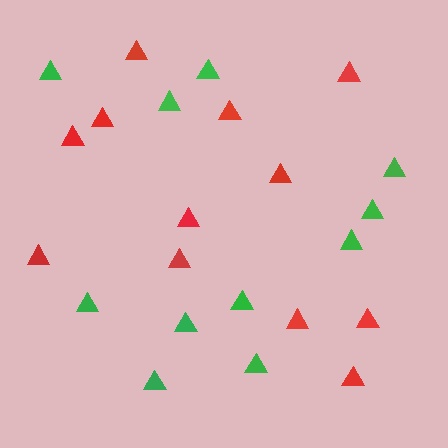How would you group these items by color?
There are 2 groups: one group of red triangles (12) and one group of green triangles (11).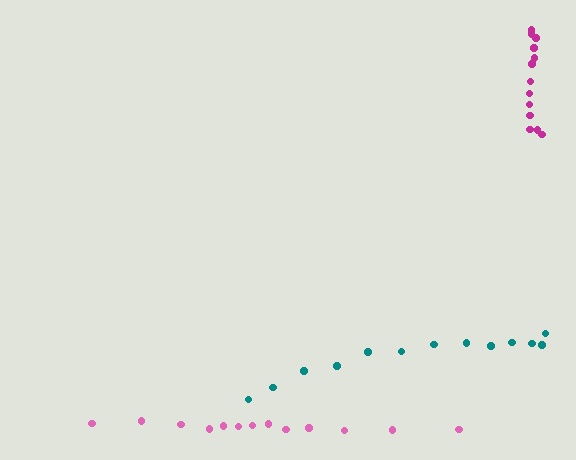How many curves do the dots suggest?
There are 3 distinct paths.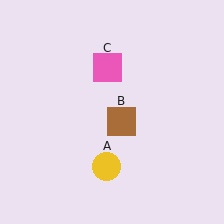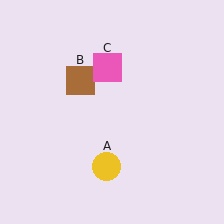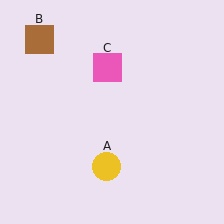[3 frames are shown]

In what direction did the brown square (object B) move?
The brown square (object B) moved up and to the left.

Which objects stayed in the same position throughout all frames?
Yellow circle (object A) and pink square (object C) remained stationary.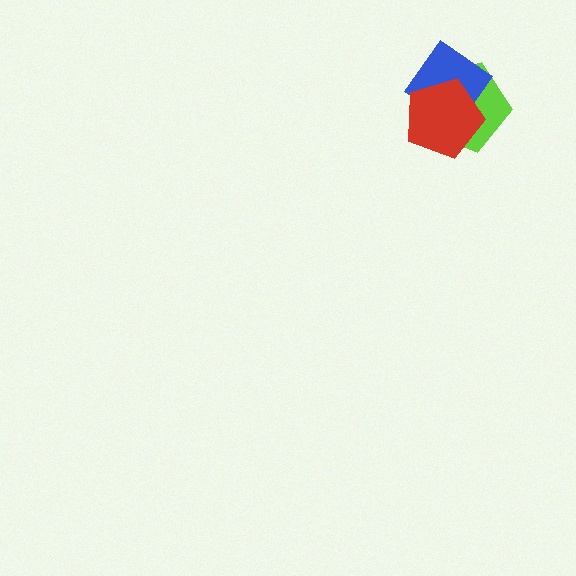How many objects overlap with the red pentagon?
2 objects overlap with the red pentagon.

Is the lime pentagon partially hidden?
Yes, it is partially covered by another shape.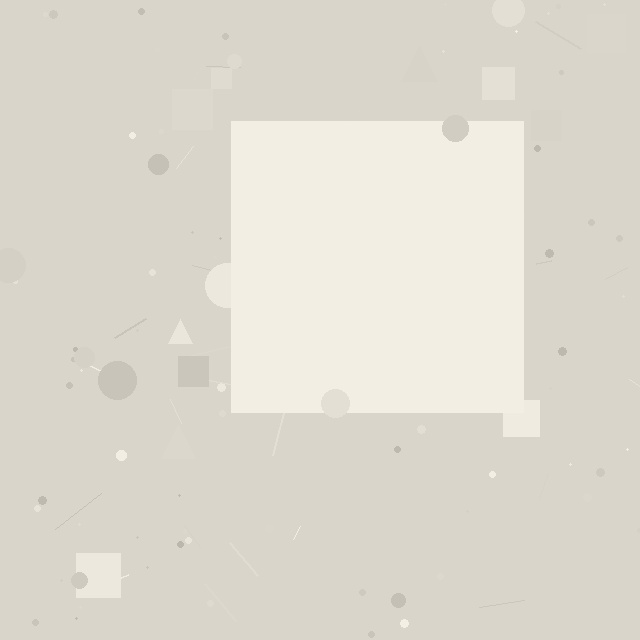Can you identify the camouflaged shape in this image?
The camouflaged shape is a square.